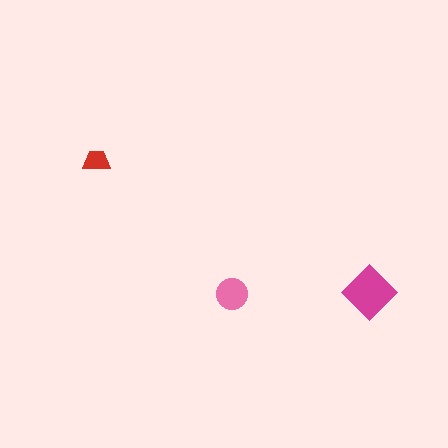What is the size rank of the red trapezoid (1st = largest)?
3rd.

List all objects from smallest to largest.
The red trapezoid, the pink circle, the magenta diamond.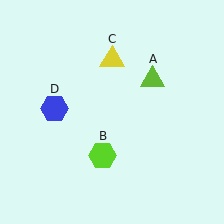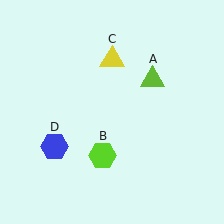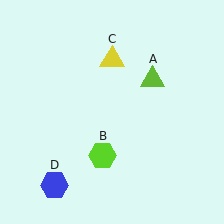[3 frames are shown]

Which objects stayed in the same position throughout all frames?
Lime triangle (object A) and lime hexagon (object B) and yellow triangle (object C) remained stationary.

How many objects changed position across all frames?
1 object changed position: blue hexagon (object D).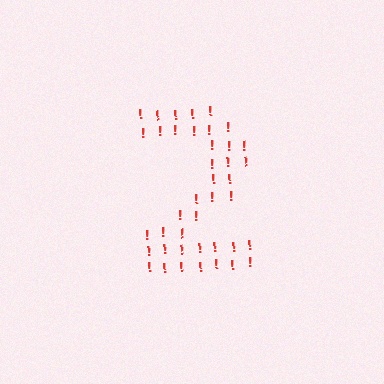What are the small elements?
The small elements are exclamation marks.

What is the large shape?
The large shape is the digit 2.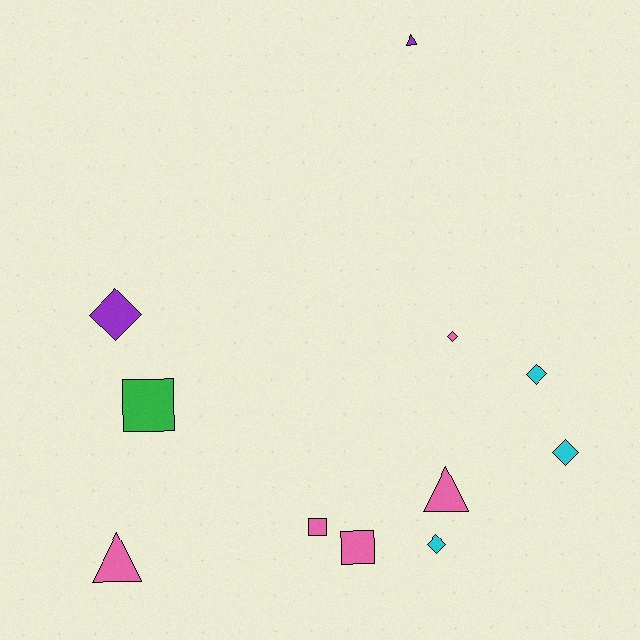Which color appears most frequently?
Pink, with 5 objects.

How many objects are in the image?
There are 11 objects.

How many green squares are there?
There is 1 green square.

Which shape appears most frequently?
Diamond, with 5 objects.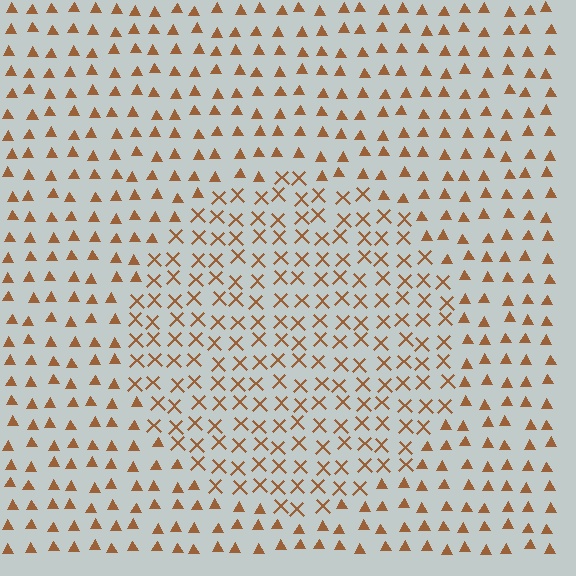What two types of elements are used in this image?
The image uses X marks inside the circle region and triangles outside it.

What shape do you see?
I see a circle.